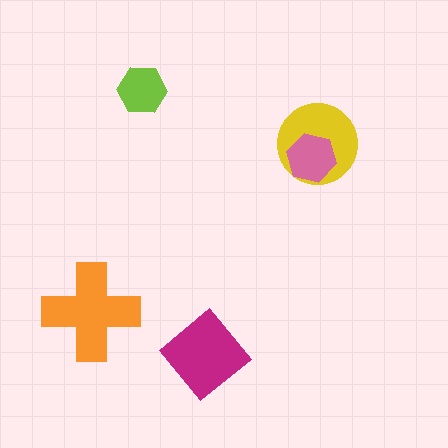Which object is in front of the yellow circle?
The pink hexagon is in front of the yellow circle.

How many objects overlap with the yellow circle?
1 object overlaps with the yellow circle.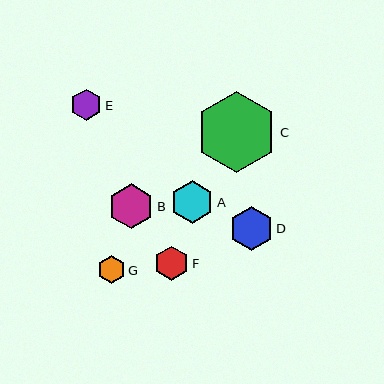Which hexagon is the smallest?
Hexagon G is the smallest with a size of approximately 28 pixels.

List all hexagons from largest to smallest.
From largest to smallest: C, B, D, A, F, E, G.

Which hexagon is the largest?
Hexagon C is the largest with a size of approximately 81 pixels.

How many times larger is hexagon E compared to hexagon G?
Hexagon E is approximately 1.1 times the size of hexagon G.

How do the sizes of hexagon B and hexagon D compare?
Hexagon B and hexagon D are approximately the same size.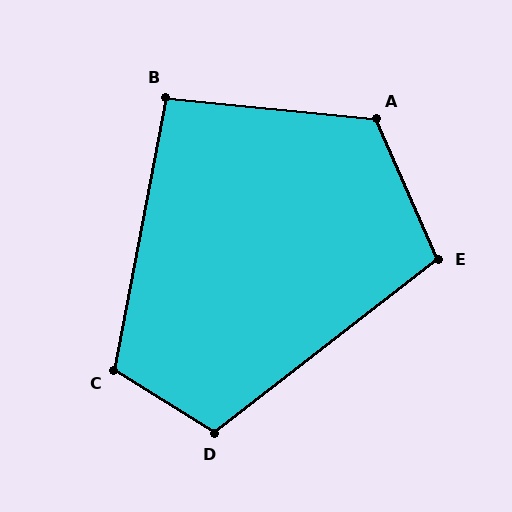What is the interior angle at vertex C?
Approximately 112 degrees (obtuse).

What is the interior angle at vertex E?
Approximately 104 degrees (obtuse).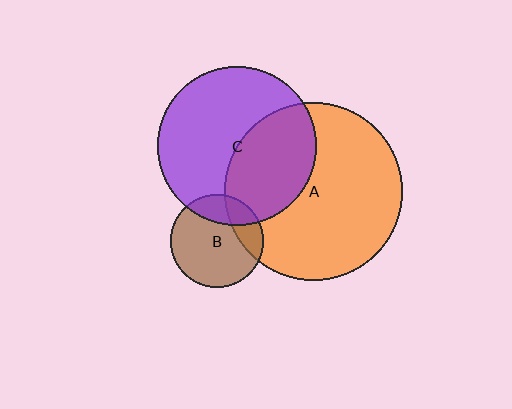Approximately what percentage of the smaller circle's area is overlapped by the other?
Approximately 40%.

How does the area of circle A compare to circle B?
Approximately 3.7 times.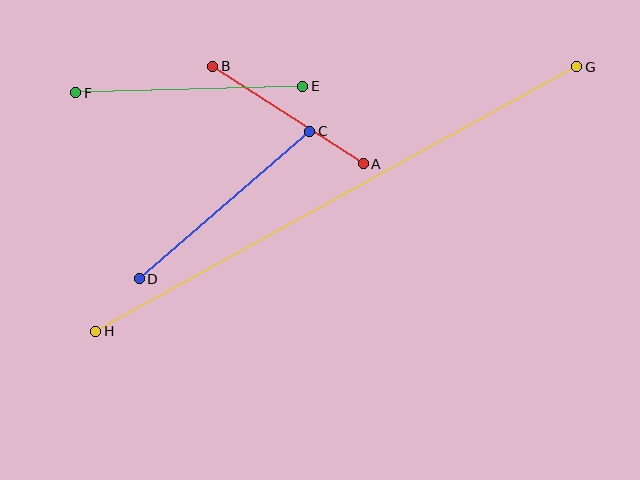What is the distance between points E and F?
The distance is approximately 227 pixels.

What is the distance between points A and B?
The distance is approximately 179 pixels.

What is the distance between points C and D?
The distance is approximately 225 pixels.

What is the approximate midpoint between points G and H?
The midpoint is at approximately (336, 199) pixels.